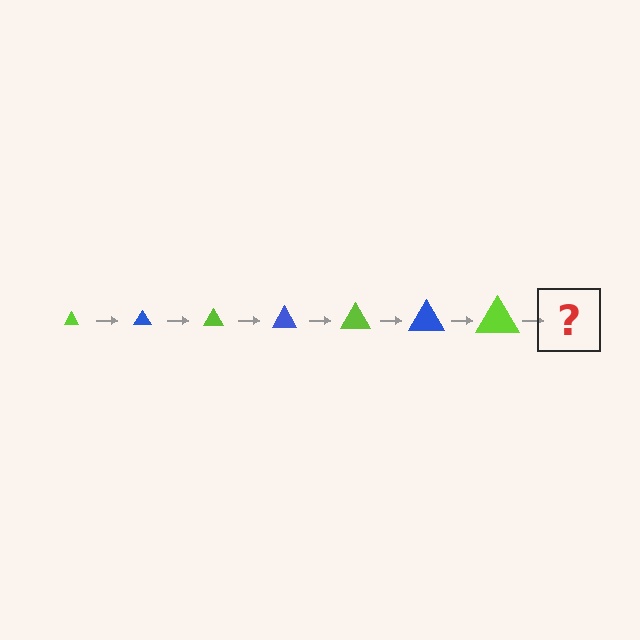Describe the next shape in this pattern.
It should be a blue triangle, larger than the previous one.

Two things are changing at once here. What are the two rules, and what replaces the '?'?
The two rules are that the triangle grows larger each step and the color cycles through lime and blue. The '?' should be a blue triangle, larger than the previous one.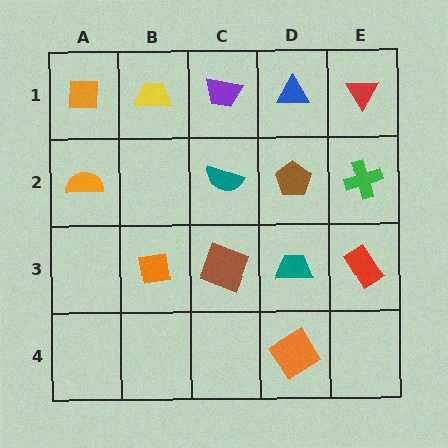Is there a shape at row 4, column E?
No, that cell is empty.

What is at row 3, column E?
A red rectangle.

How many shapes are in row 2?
4 shapes.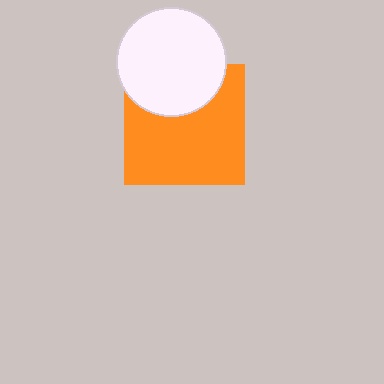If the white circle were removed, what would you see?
You would see the complete orange square.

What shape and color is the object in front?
The object in front is a white circle.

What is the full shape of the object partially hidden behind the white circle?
The partially hidden object is an orange square.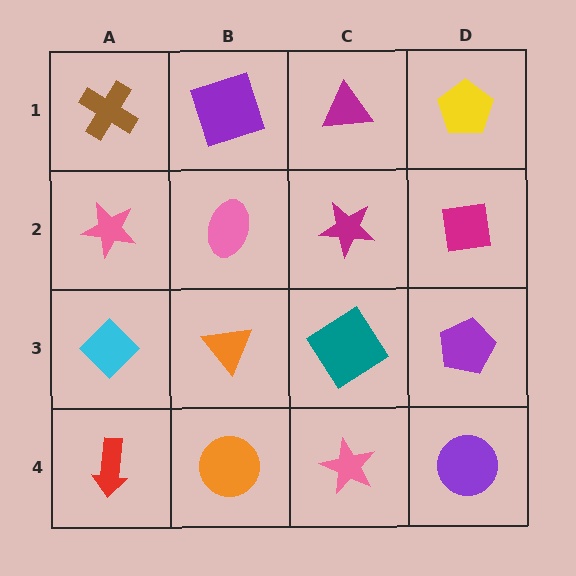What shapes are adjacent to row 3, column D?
A magenta square (row 2, column D), a purple circle (row 4, column D), a teal diamond (row 3, column C).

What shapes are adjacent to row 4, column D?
A purple pentagon (row 3, column D), a pink star (row 4, column C).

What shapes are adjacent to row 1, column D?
A magenta square (row 2, column D), a magenta triangle (row 1, column C).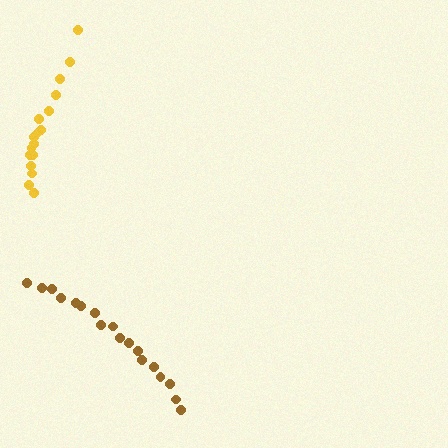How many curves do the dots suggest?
There are 2 distinct paths.